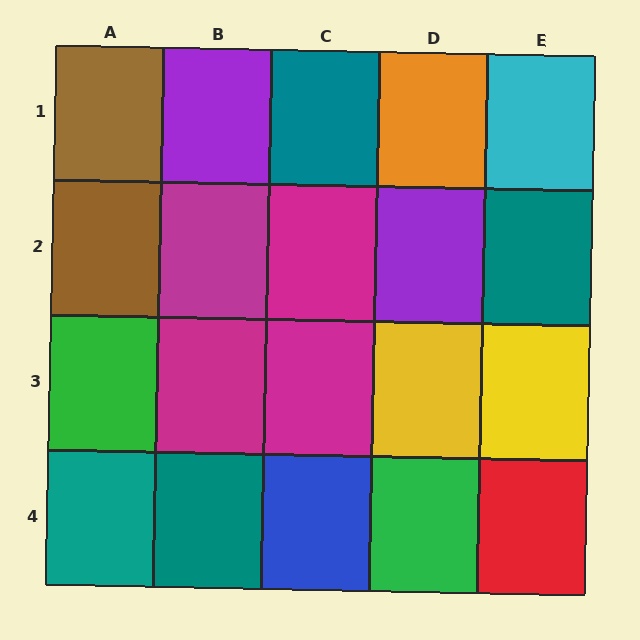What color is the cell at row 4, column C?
Blue.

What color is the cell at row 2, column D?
Purple.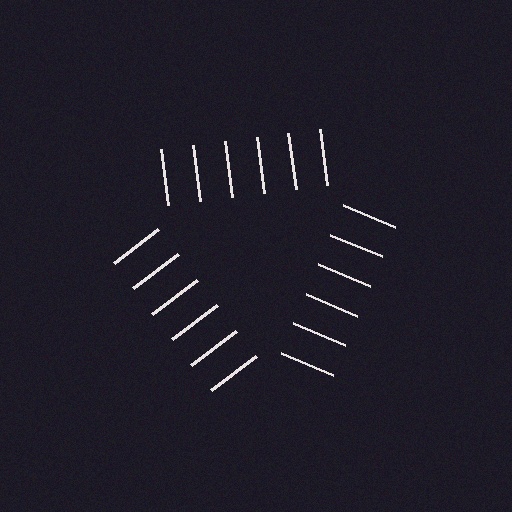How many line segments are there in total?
18 — 6 along each of the 3 edges.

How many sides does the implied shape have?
3 sides — the line-ends trace a triangle.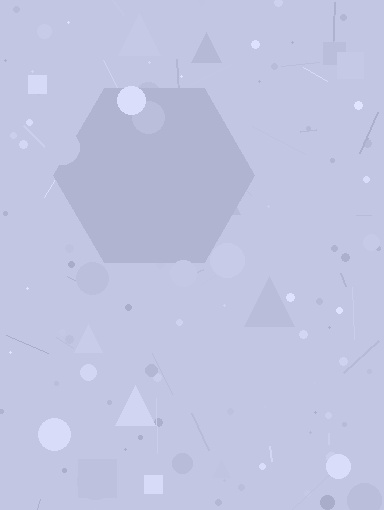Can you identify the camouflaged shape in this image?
The camouflaged shape is a hexagon.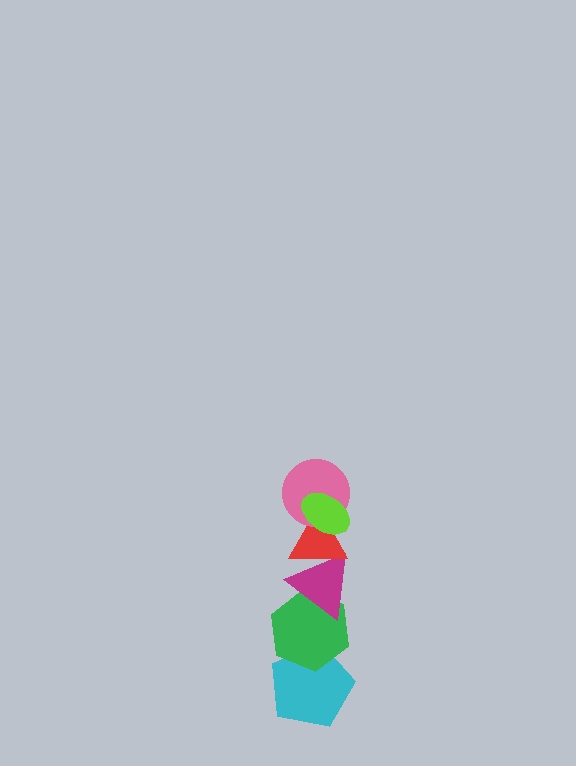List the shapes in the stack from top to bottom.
From top to bottom: the lime ellipse, the pink circle, the red triangle, the magenta triangle, the green hexagon, the cyan pentagon.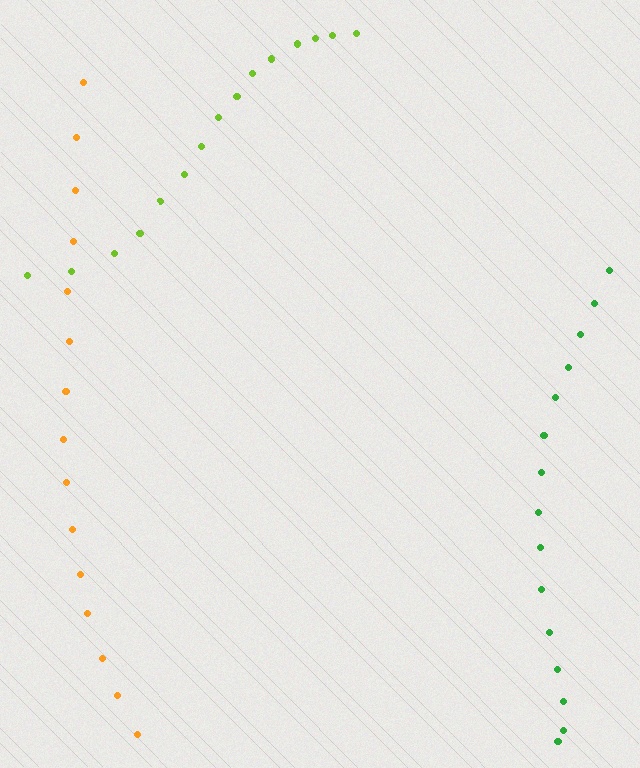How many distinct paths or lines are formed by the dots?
There are 3 distinct paths.